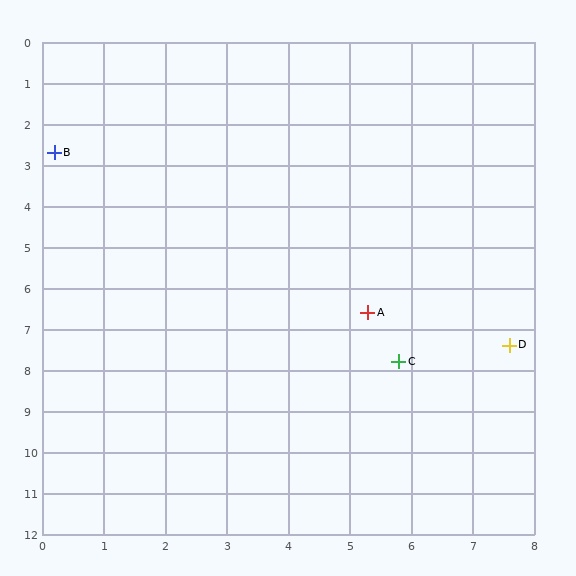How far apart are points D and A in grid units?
Points D and A are about 2.4 grid units apart.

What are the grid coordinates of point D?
Point D is at approximately (7.6, 7.4).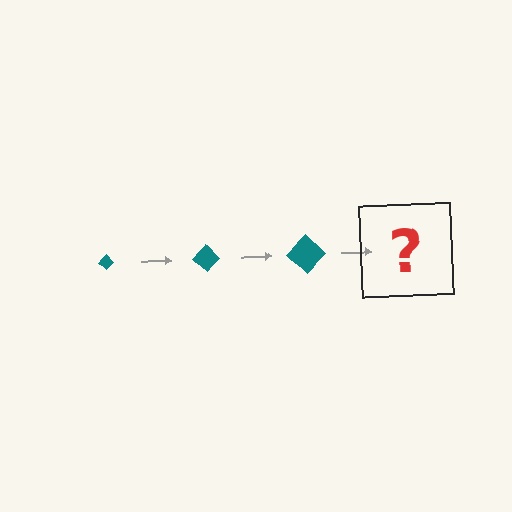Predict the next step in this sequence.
The next step is a teal diamond, larger than the previous one.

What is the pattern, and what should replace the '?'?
The pattern is that the diamond gets progressively larger each step. The '?' should be a teal diamond, larger than the previous one.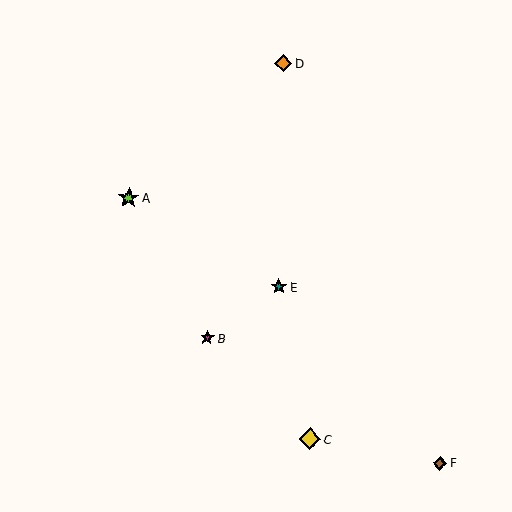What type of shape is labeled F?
Shape F is a brown diamond.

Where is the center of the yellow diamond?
The center of the yellow diamond is at (310, 439).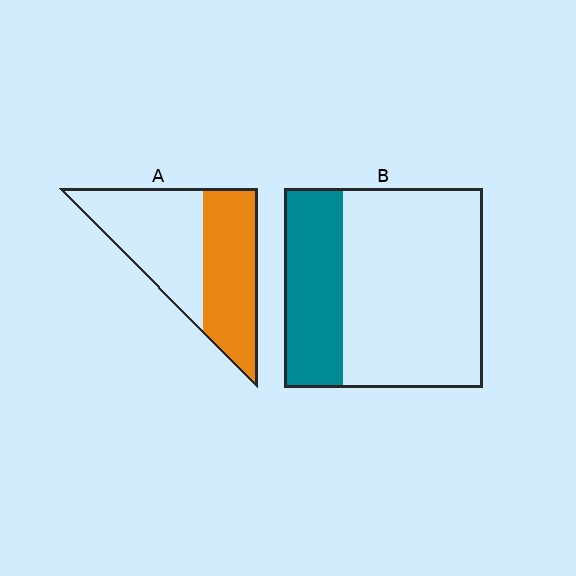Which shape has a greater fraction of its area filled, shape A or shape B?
Shape A.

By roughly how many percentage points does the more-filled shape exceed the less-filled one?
By roughly 20 percentage points (A over B).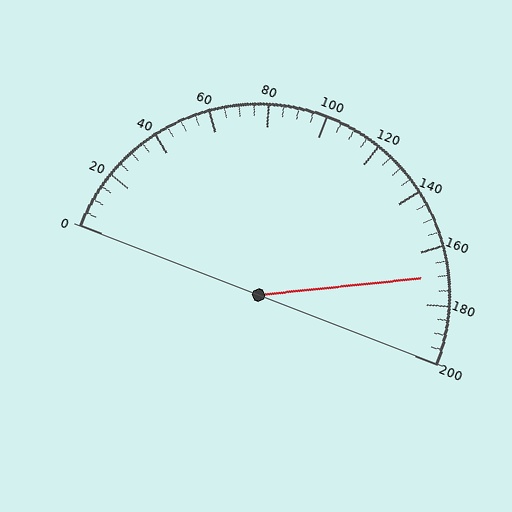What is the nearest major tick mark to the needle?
The nearest major tick mark is 160.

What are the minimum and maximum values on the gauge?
The gauge ranges from 0 to 200.